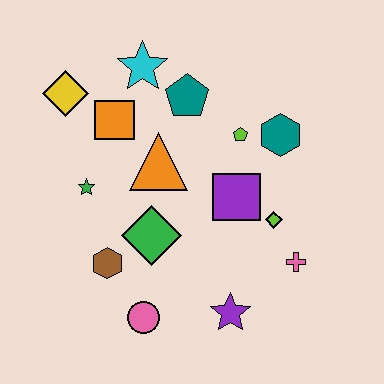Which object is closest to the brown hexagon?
The green diamond is closest to the brown hexagon.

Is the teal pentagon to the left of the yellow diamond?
No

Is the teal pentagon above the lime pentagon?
Yes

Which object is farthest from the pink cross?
The yellow diamond is farthest from the pink cross.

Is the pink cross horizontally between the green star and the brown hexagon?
No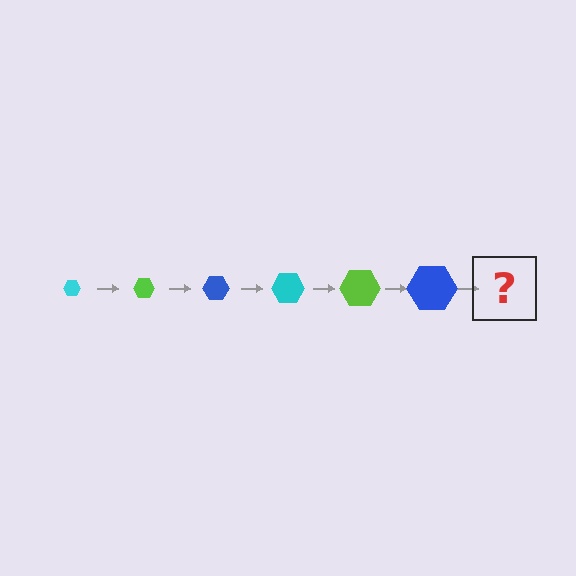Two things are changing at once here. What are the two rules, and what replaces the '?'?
The two rules are that the hexagon grows larger each step and the color cycles through cyan, lime, and blue. The '?' should be a cyan hexagon, larger than the previous one.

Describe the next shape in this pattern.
It should be a cyan hexagon, larger than the previous one.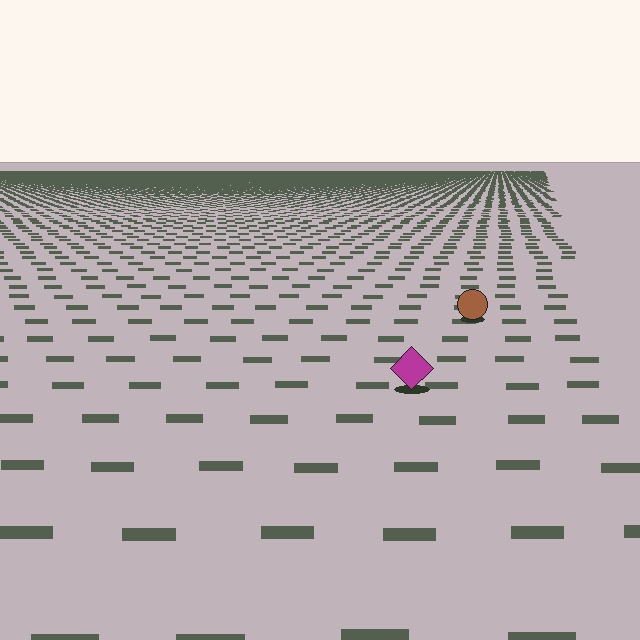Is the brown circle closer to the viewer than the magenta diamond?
No. The magenta diamond is closer — you can tell from the texture gradient: the ground texture is coarser near it.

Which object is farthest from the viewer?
The brown circle is farthest from the viewer. It appears smaller and the ground texture around it is denser.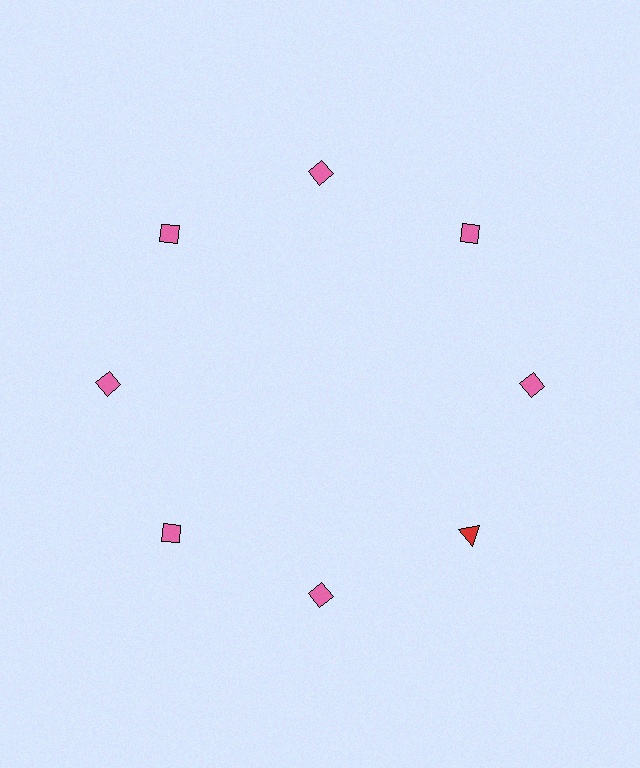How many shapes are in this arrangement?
There are 8 shapes arranged in a ring pattern.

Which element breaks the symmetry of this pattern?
The red triangle at roughly the 4 o'clock position breaks the symmetry. All other shapes are pink diamonds.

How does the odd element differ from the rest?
It differs in both color (red instead of pink) and shape (triangle instead of diamond).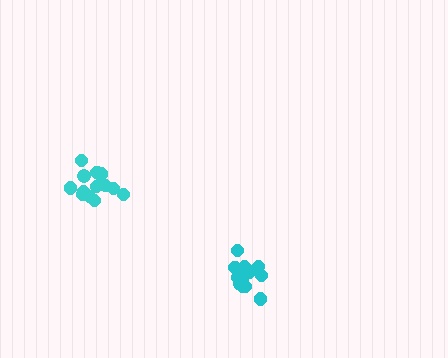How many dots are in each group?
Group 1: 13 dots, Group 2: 14 dots (27 total).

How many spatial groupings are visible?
There are 2 spatial groupings.